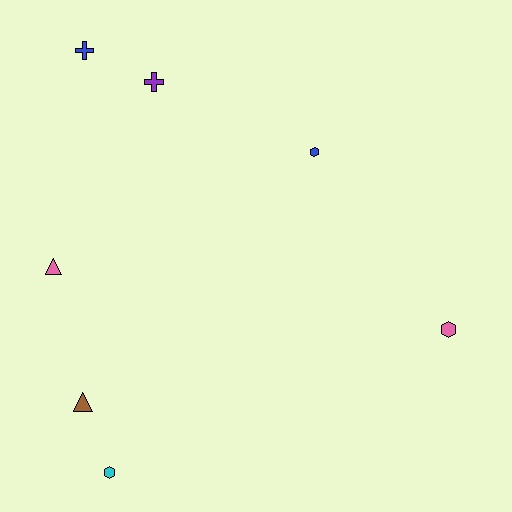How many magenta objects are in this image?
There are no magenta objects.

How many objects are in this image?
There are 7 objects.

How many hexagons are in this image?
There are 3 hexagons.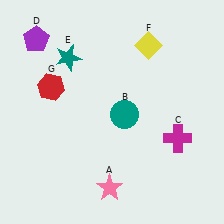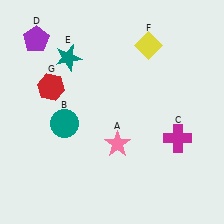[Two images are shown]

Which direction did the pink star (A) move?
The pink star (A) moved up.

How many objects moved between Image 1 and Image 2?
2 objects moved between the two images.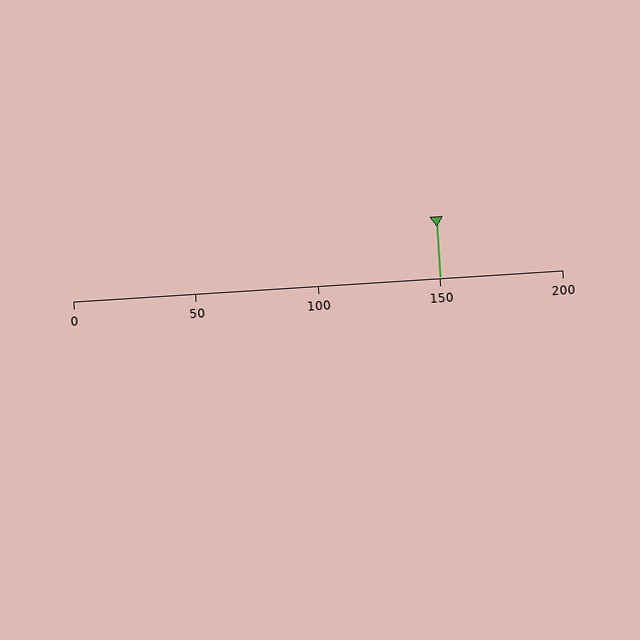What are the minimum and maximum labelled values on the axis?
The axis runs from 0 to 200.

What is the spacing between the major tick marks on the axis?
The major ticks are spaced 50 apart.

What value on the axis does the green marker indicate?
The marker indicates approximately 150.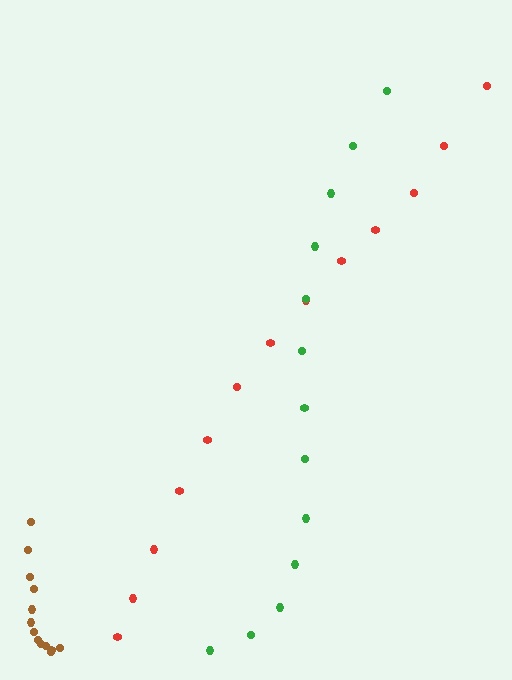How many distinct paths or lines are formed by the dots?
There are 3 distinct paths.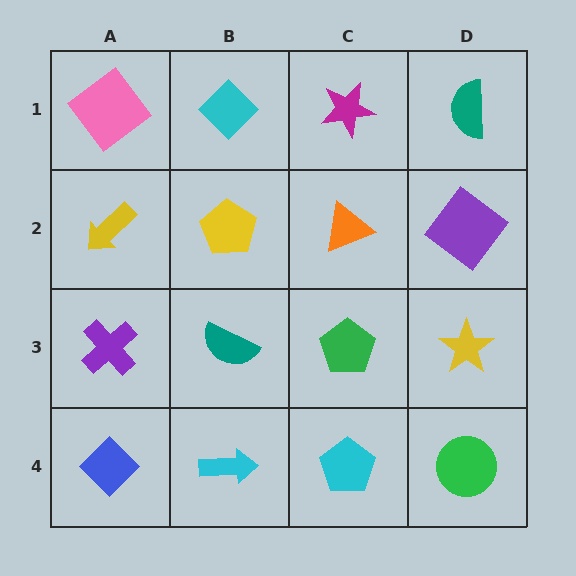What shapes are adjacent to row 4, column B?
A teal semicircle (row 3, column B), a blue diamond (row 4, column A), a cyan pentagon (row 4, column C).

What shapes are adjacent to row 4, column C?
A green pentagon (row 3, column C), a cyan arrow (row 4, column B), a green circle (row 4, column D).